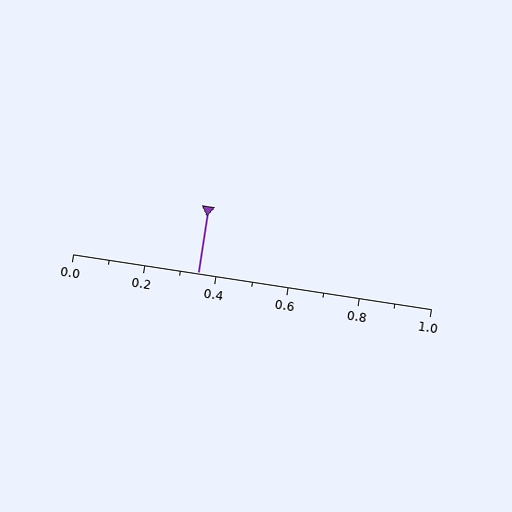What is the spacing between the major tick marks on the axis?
The major ticks are spaced 0.2 apart.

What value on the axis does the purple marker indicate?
The marker indicates approximately 0.35.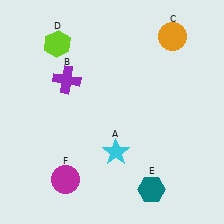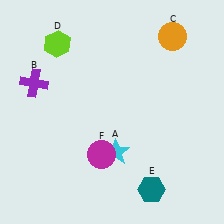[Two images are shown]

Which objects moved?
The objects that moved are: the purple cross (B), the magenta circle (F).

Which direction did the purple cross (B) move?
The purple cross (B) moved left.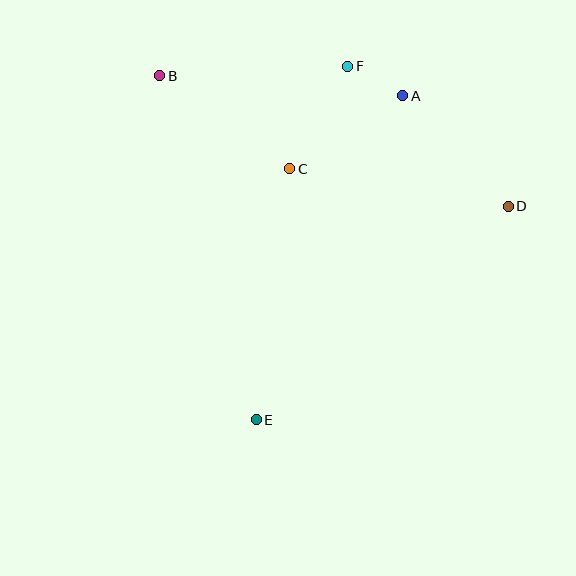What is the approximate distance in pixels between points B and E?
The distance between B and E is approximately 357 pixels.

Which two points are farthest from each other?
Points B and D are farthest from each other.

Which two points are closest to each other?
Points A and F are closest to each other.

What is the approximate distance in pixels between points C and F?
The distance between C and F is approximately 118 pixels.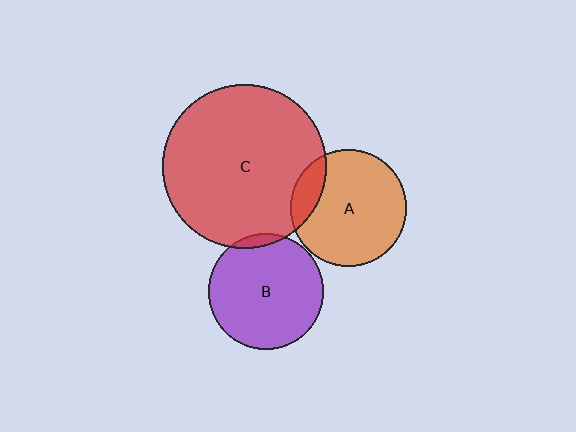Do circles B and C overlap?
Yes.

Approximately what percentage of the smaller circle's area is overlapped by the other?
Approximately 5%.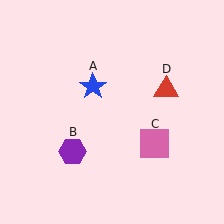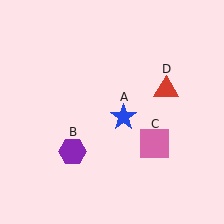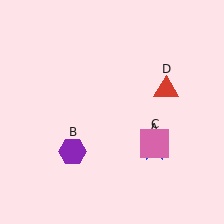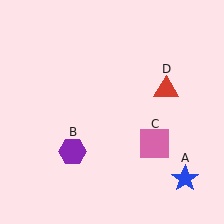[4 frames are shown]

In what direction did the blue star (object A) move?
The blue star (object A) moved down and to the right.